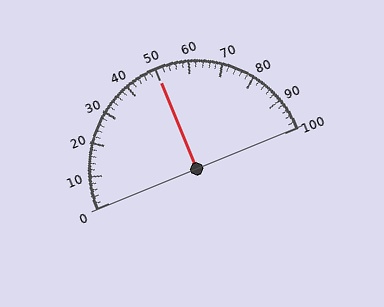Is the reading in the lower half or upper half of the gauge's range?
The reading is in the upper half of the range (0 to 100).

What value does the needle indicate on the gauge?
The needle indicates approximately 50.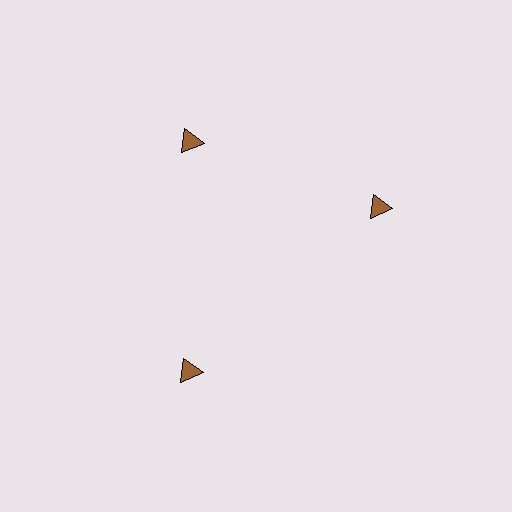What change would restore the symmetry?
The symmetry would be restored by rotating it back into even spacing with its neighbors so that all 3 triangles sit at equal angles and equal distance from the center.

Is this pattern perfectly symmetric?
No. The 3 brown triangles are arranged in a ring, but one element near the 3 o'clock position is rotated out of alignment along the ring, breaking the 3-fold rotational symmetry.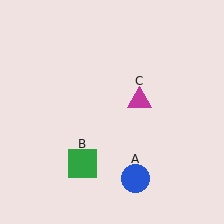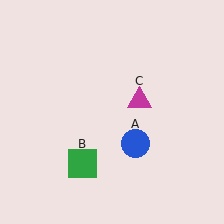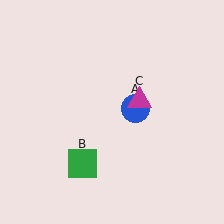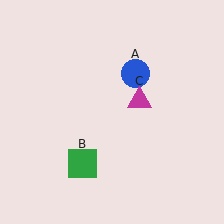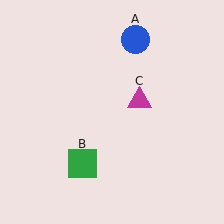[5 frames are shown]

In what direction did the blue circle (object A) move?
The blue circle (object A) moved up.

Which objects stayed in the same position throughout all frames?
Green square (object B) and magenta triangle (object C) remained stationary.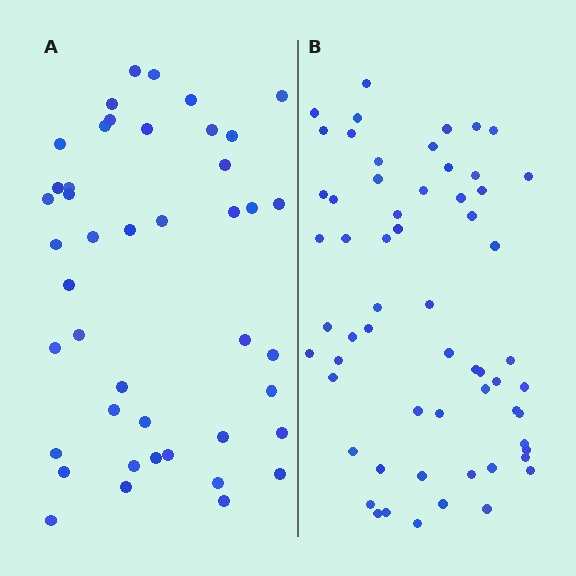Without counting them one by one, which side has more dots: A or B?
Region B (the right region) has more dots.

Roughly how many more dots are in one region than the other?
Region B has approximately 15 more dots than region A.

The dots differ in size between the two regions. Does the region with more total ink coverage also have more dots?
No. Region A has more total ink coverage because its dots are larger, but region B actually contains more individual dots. Total area can be misleading — the number of items is what matters here.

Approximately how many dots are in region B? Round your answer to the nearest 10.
About 60 dots.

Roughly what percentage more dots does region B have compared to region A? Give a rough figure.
About 35% more.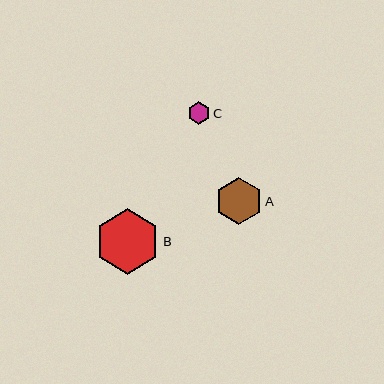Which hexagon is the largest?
Hexagon B is the largest with a size of approximately 65 pixels.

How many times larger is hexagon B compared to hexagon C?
Hexagon B is approximately 2.9 times the size of hexagon C.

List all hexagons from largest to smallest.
From largest to smallest: B, A, C.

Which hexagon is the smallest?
Hexagon C is the smallest with a size of approximately 22 pixels.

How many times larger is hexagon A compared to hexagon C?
Hexagon A is approximately 2.1 times the size of hexagon C.